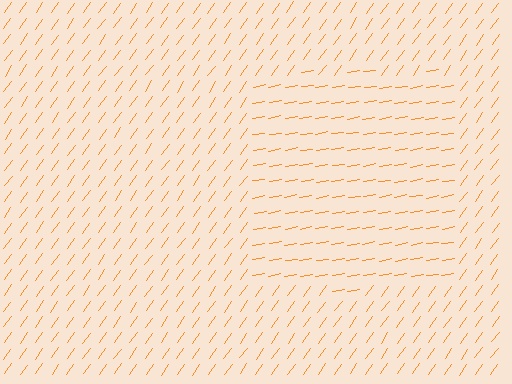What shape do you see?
I see a rectangle.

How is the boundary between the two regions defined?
The boundary is defined purely by a change in line orientation (approximately 45 degrees difference). All lines are the same color and thickness.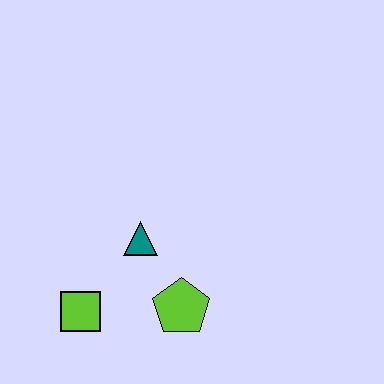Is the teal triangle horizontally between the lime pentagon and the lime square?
Yes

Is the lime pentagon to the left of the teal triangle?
No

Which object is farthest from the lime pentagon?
The lime square is farthest from the lime pentagon.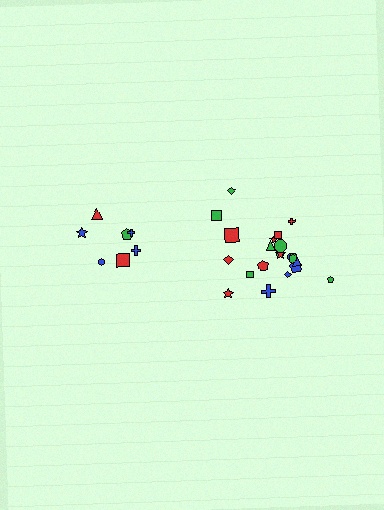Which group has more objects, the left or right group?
The right group.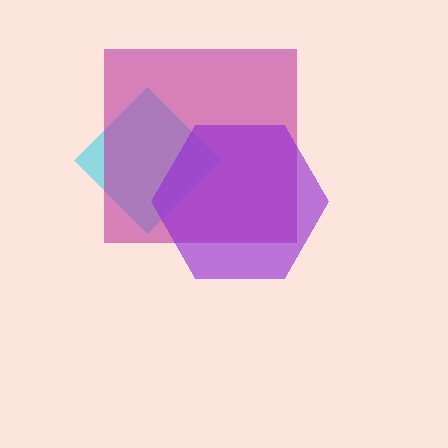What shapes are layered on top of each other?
The layered shapes are: a cyan diamond, a magenta square, a purple hexagon.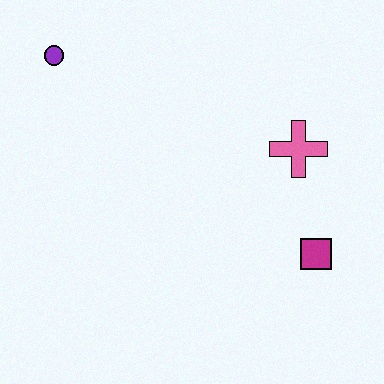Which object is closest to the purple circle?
The pink cross is closest to the purple circle.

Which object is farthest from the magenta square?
The purple circle is farthest from the magenta square.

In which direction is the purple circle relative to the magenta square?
The purple circle is to the left of the magenta square.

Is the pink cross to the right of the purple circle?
Yes